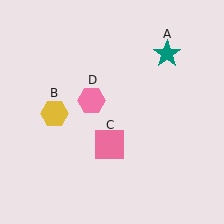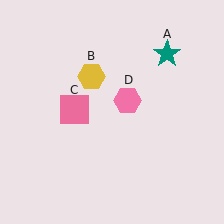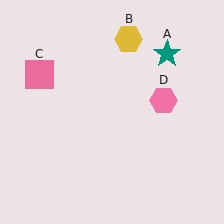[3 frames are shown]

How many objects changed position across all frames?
3 objects changed position: yellow hexagon (object B), pink square (object C), pink hexagon (object D).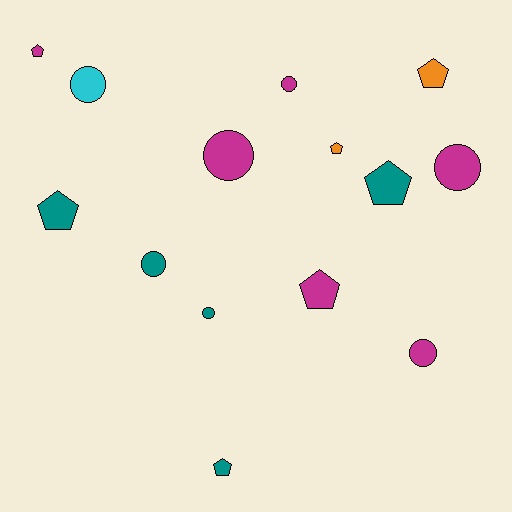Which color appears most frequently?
Magenta, with 6 objects.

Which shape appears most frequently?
Pentagon, with 7 objects.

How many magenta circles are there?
There are 4 magenta circles.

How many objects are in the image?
There are 14 objects.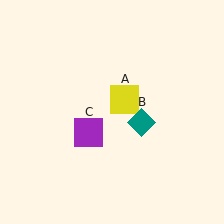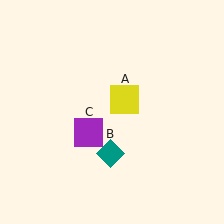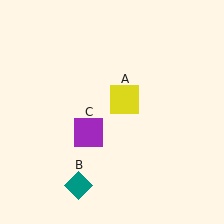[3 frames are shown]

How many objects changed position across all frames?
1 object changed position: teal diamond (object B).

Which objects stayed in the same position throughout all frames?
Yellow square (object A) and purple square (object C) remained stationary.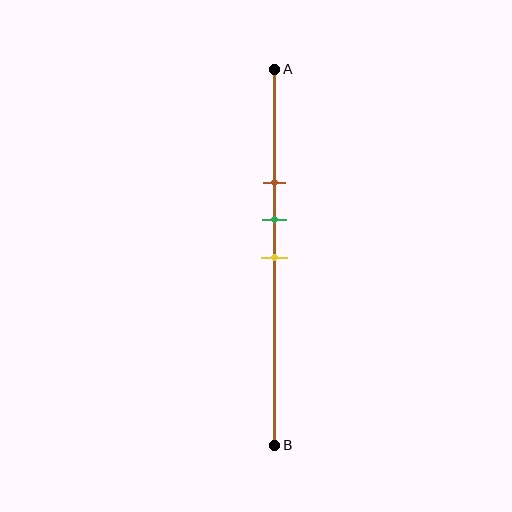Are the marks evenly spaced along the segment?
Yes, the marks are approximately evenly spaced.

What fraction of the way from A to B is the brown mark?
The brown mark is approximately 30% (0.3) of the way from A to B.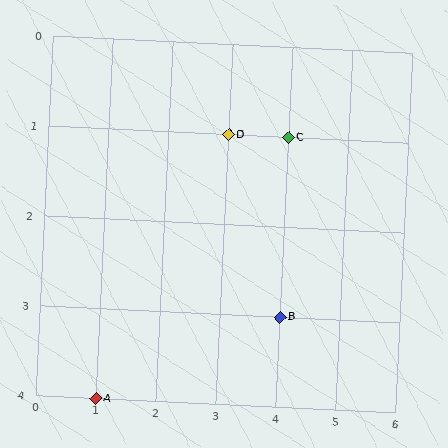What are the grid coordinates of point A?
Point A is at grid coordinates (1, 4).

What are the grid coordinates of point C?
Point C is at grid coordinates (4, 1).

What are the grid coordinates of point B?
Point B is at grid coordinates (4, 3).